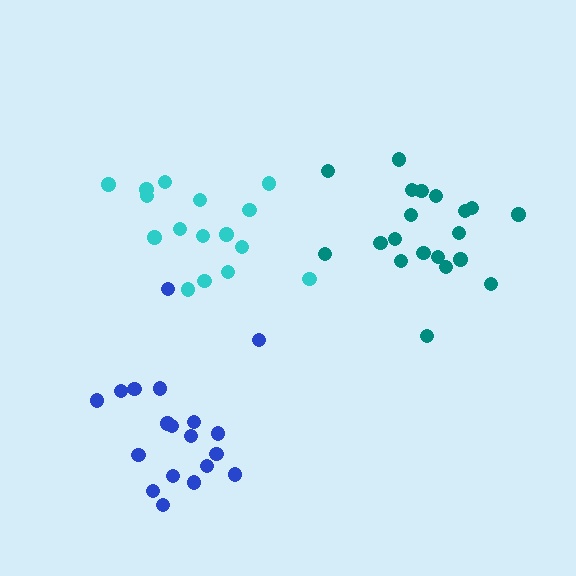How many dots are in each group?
Group 1: 20 dots, Group 2: 16 dots, Group 3: 19 dots (55 total).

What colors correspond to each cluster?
The clusters are colored: teal, cyan, blue.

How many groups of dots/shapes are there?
There are 3 groups.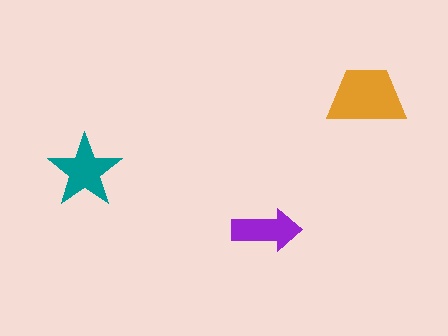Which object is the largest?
The orange trapezoid.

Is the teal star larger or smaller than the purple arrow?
Larger.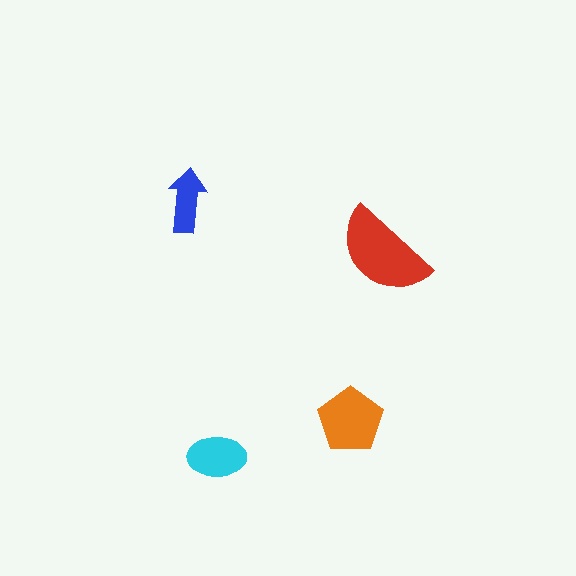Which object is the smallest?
The blue arrow.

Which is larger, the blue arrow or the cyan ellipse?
The cyan ellipse.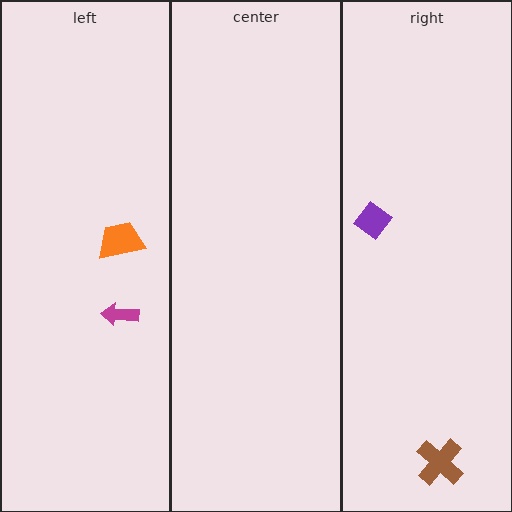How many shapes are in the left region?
2.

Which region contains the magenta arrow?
The left region.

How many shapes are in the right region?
2.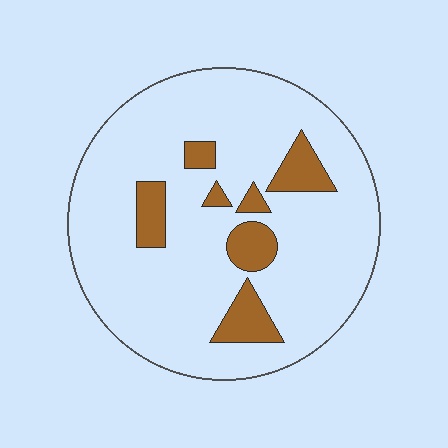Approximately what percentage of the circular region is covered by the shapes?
Approximately 15%.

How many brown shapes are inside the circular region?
7.